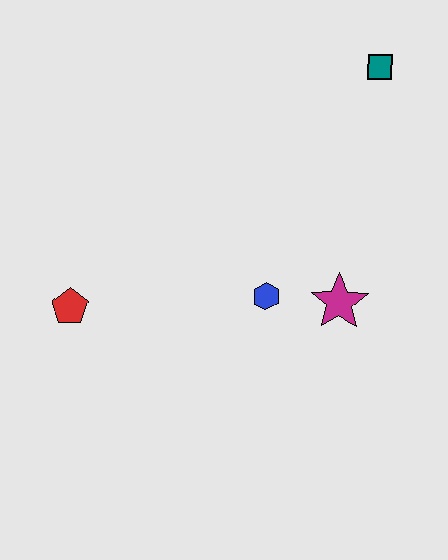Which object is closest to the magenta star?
The blue hexagon is closest to the magenta star.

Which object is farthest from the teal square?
The red pentagon is farthest from the teal square.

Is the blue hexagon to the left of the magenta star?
Yes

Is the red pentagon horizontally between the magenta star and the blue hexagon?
No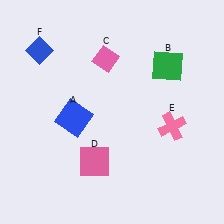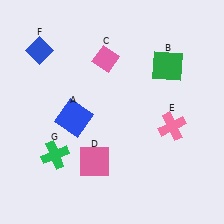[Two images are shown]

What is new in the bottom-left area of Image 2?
A green cross (G) was added in the bottom-left area of Image 2.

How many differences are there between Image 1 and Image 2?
There is 1 difference between the two images.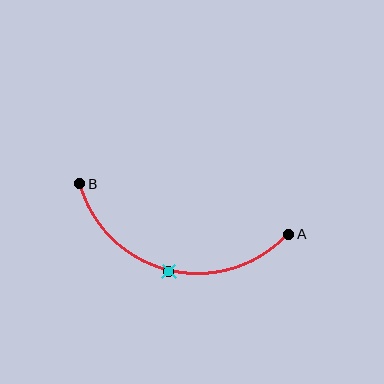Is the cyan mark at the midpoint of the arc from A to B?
Yes. The cyan mark lies on the arc at equal arc-length from both A and B — it is the arc midpoint.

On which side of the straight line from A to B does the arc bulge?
The arc bulges below the straight line connecting A and B.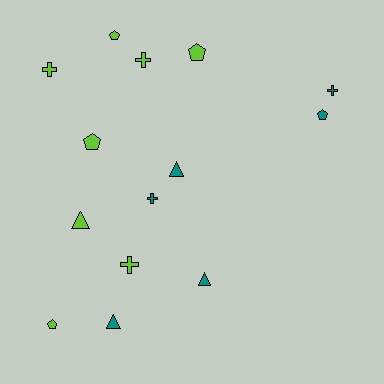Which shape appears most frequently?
Cross, with 5 objects.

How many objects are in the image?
There are 14 objects.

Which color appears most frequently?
Lime, with 8 objects.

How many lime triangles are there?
There is 1 lime triangle.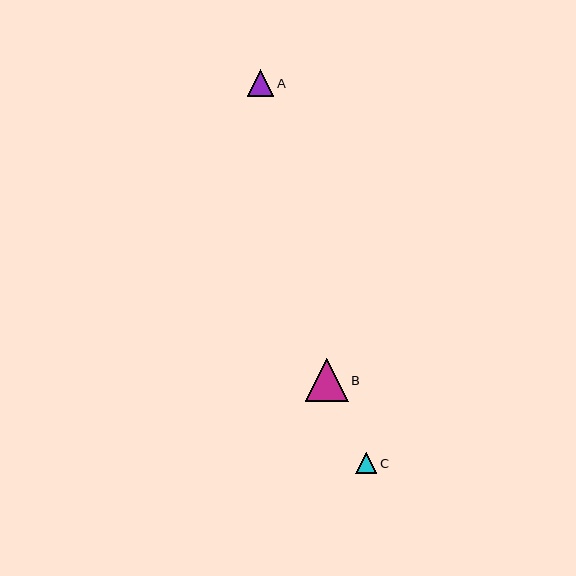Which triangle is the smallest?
Triangle C is the smallest with a size of approximately 21 pixels.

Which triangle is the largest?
Triangle B is the largest with a size of approximately 43 pixels.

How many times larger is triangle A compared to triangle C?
Triangle A is approximately 1.3 times the size of triangle C.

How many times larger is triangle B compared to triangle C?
Triangle B is approximately 2.0 times the size of triangle C.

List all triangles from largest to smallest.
From largest to smallest: B, A, C.